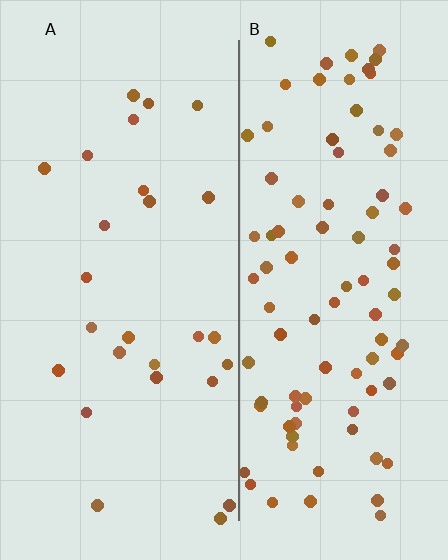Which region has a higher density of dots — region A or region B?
B (the right).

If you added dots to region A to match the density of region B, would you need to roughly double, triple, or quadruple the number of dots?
Approximately triple.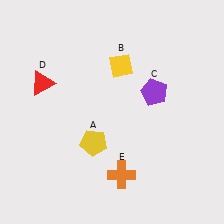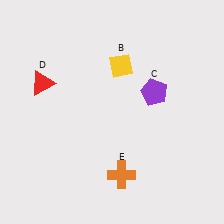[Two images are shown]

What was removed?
The yellow pentagon (A) was removed in Image 2.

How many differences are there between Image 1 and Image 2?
There is 1 difference between the two images.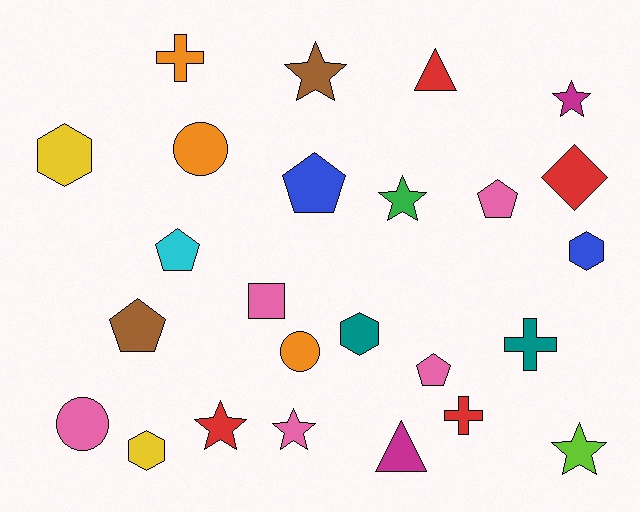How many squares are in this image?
There is 1 square.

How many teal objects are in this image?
There are 2 teal objects.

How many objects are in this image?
There are 25 objects.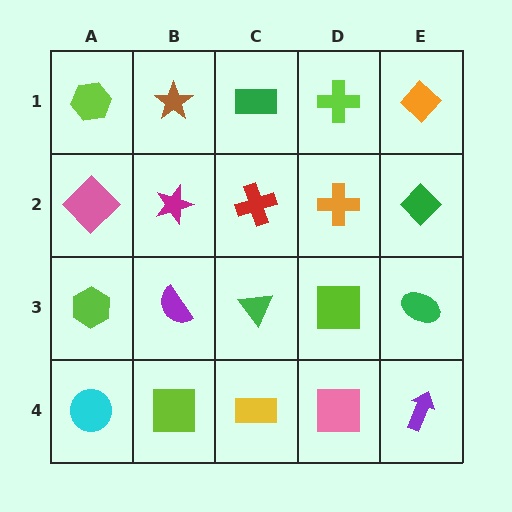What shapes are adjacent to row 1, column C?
A red cross (row 2, column C), a brown star (row 1, column B), a lime cross (row 1, column D).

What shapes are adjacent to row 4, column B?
A purple semicircle (row 3, column B), a cyan circle (row 4, column A), a yellow rectangle (row 4, column C).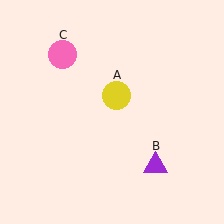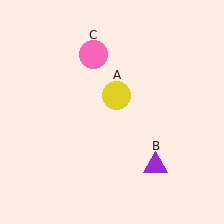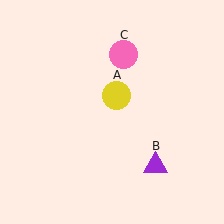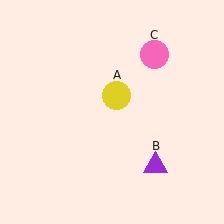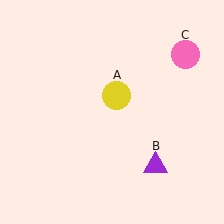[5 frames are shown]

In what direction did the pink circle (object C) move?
The pink circle (object C) moved right.